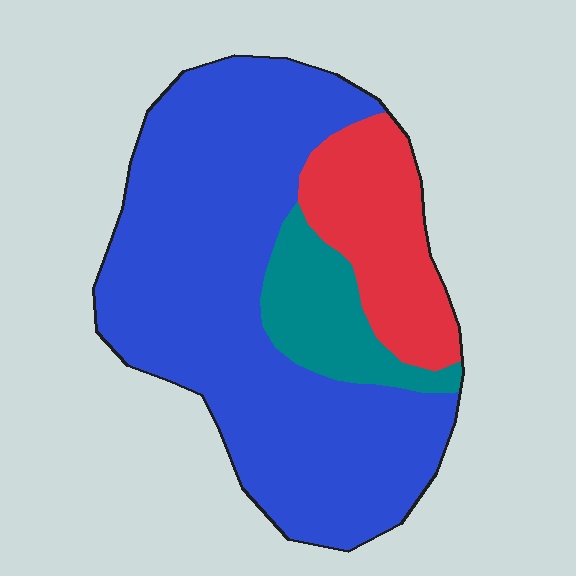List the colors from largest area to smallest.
From largest to smallest: blue, red, teal.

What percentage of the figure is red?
Red covers roughly 20% of the figure.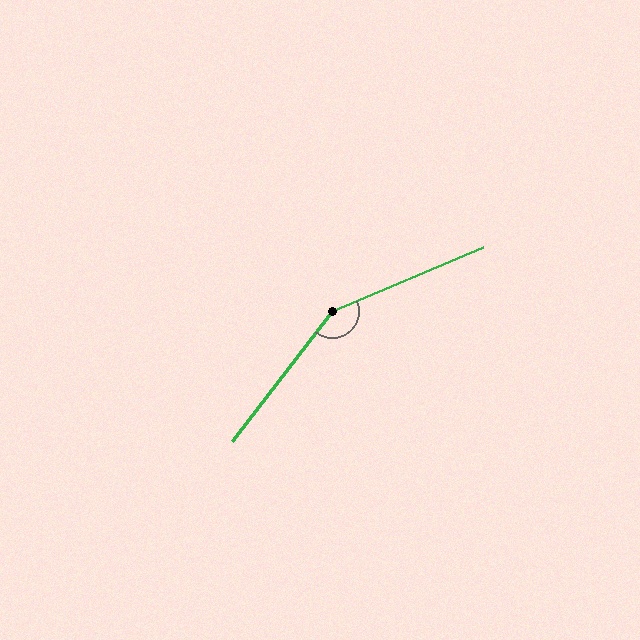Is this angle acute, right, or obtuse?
It is obtuse.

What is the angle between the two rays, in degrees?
Approximately 151 degrees.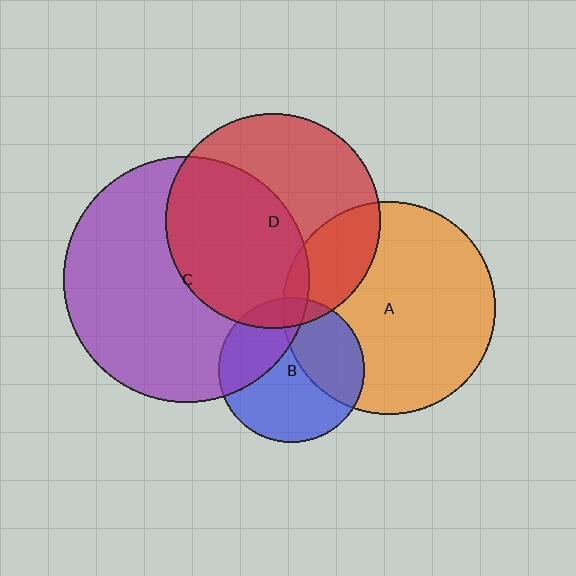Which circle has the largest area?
Circle C (purple).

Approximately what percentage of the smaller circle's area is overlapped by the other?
Approximately 5%.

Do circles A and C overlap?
Yes.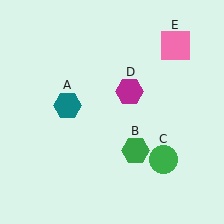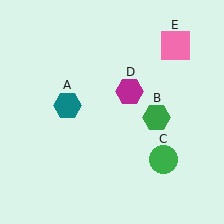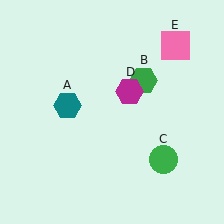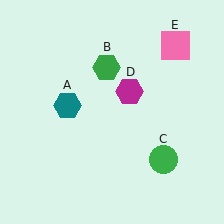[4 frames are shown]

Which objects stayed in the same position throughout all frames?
Teal hexagon (object A) and green circle (object C) and magenta hexagon (object D) and pink square (object E) remained stationary.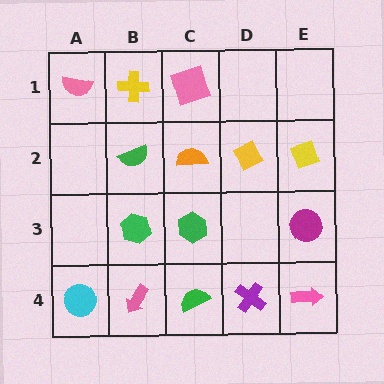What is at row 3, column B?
A green hexagon.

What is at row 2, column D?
A yellow diamond.